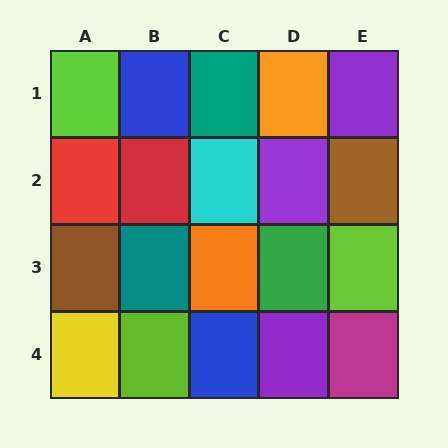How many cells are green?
1 cell is green.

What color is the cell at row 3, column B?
Teal.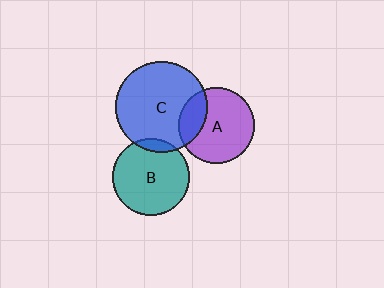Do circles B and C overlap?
Yes.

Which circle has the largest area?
Circle C (blue).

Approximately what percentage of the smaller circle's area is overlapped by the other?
Approximately 10%.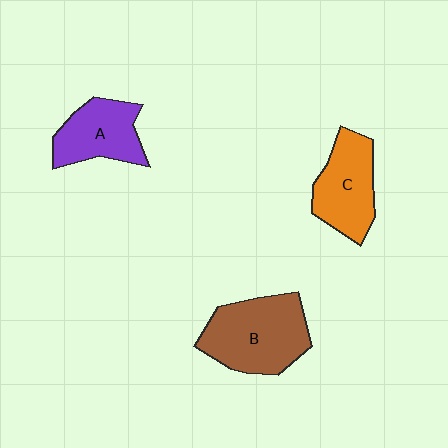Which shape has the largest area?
Shape B (brown).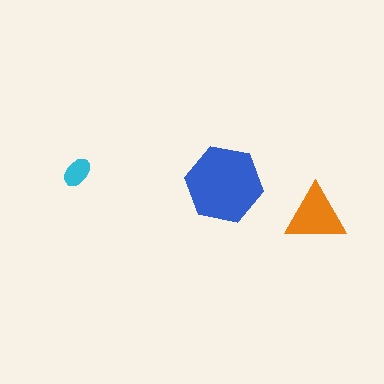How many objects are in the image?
There are 3 objects in the image.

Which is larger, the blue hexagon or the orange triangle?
The blue hexagon.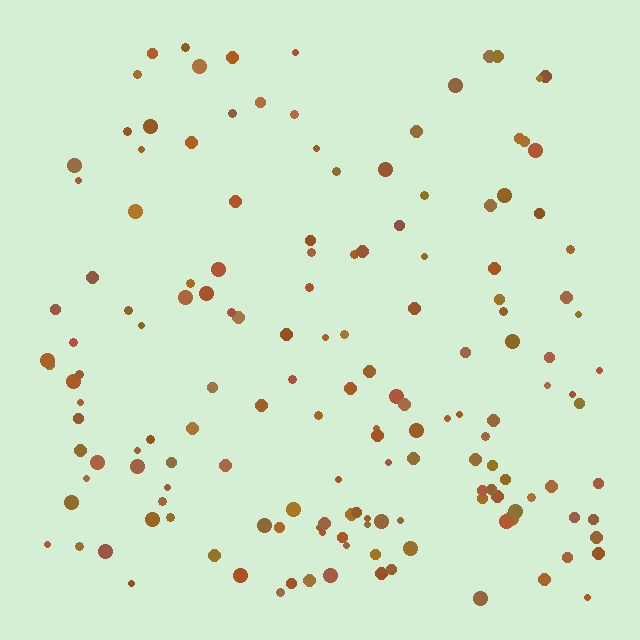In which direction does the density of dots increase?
From top to bottom, with the bottom side densest.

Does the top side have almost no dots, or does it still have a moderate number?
Still a moderate number, just noticeably fewer than the bottom.